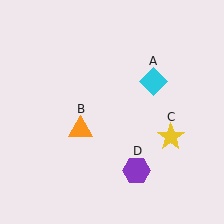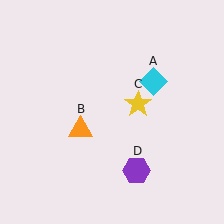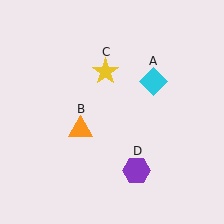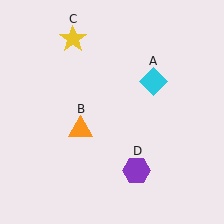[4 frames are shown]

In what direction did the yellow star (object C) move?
The yellow star (object C) moved up and to the left.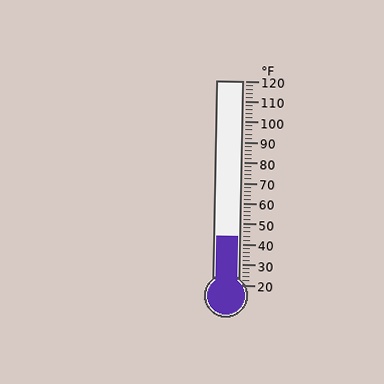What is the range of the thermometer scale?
The thermometer scale ranges from 20°F to 120°F.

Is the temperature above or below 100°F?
The temperature is below 100°F.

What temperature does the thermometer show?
The thermometer shows approximately 44°F.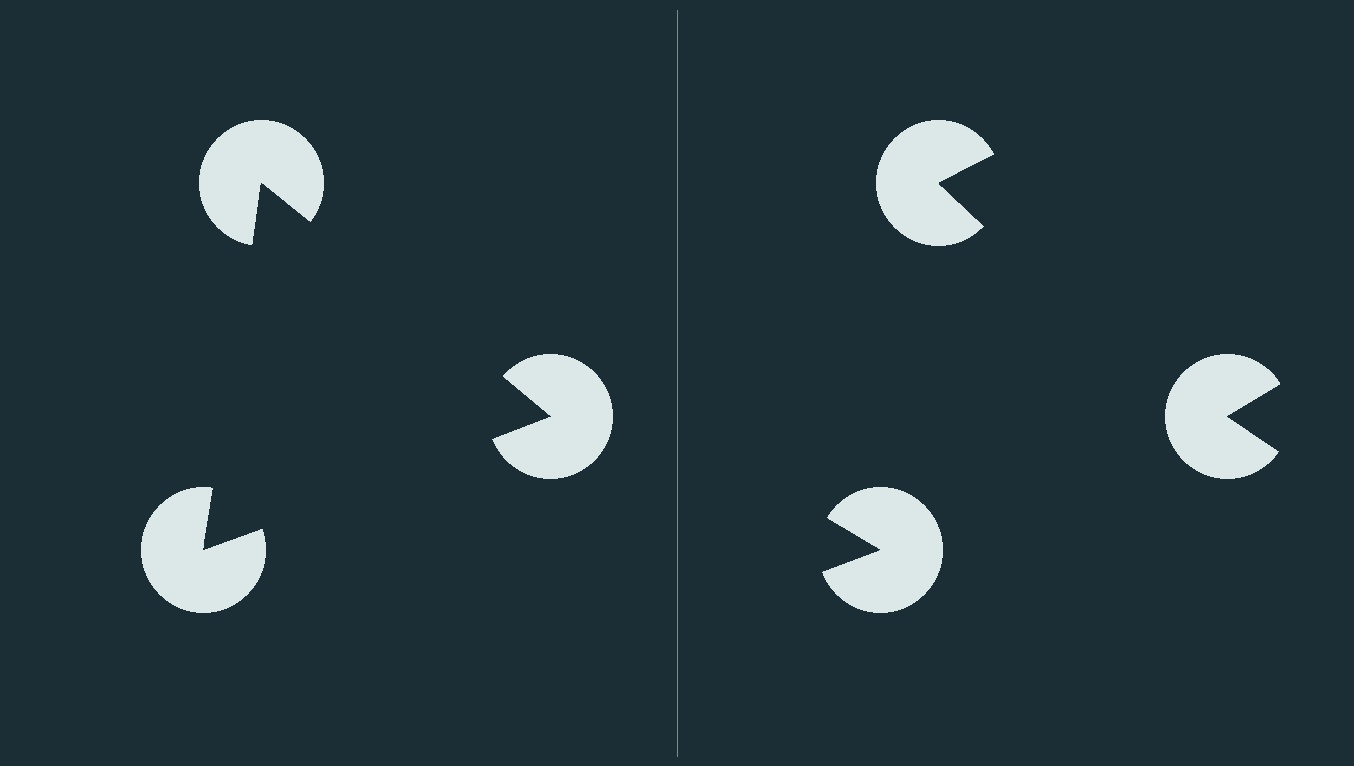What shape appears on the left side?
An illusory triangle.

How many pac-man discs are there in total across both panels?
6 — 3 on each side.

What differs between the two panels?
The pac-man discs are positioned identically on both sides; only the wedge orientations differ. On the left they align to a triangle; on the right they are misaligned.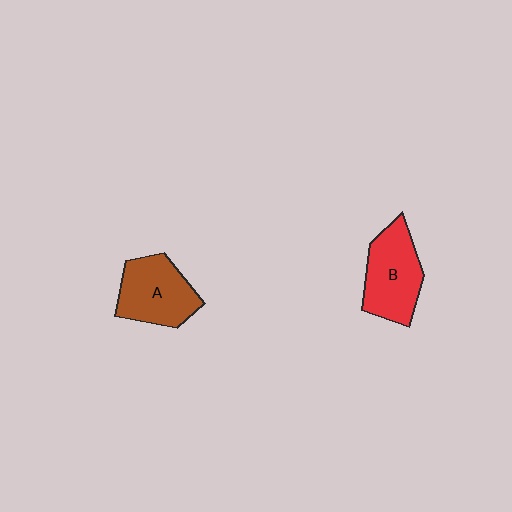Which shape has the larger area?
Shape B (red).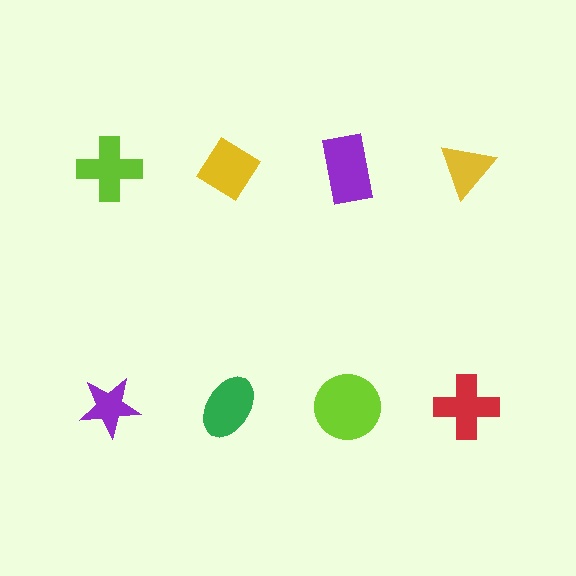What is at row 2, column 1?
A purple star.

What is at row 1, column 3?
A purple rectangle.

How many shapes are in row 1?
4 shapes.